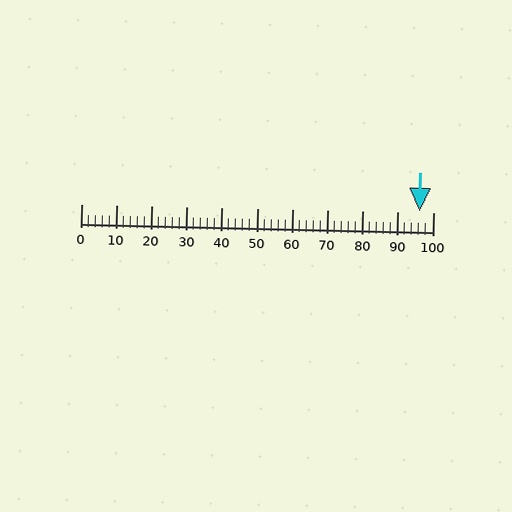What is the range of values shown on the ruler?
The ruler shows values from 0 to 100.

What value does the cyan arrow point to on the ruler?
The cyan arrow points to approximately 96.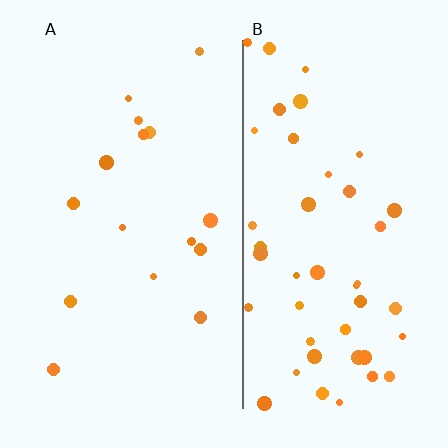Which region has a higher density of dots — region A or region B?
B (the right).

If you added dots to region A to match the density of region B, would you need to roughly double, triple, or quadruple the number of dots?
Approximately triple.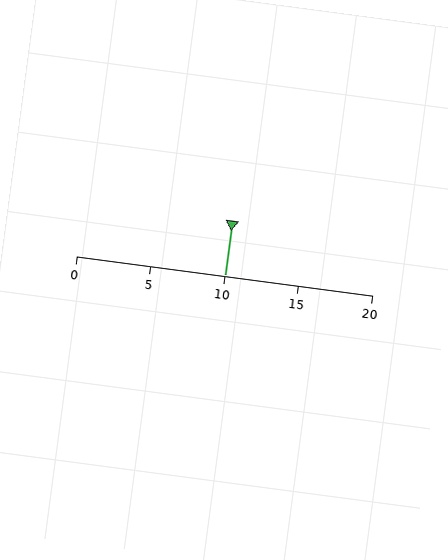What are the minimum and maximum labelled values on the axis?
The axis runs from 0 to 20.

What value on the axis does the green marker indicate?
The marker indicates approximately 10.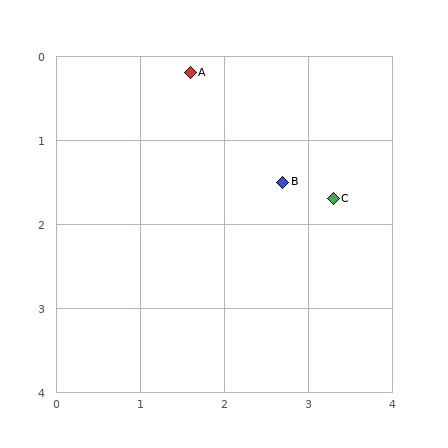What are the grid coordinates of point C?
Point C is at approximately (3.3, 1.7).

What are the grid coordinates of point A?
Point A is at approximately (1.6, 0.2).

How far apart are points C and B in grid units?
Points C and B are about 0.6 grid units apart.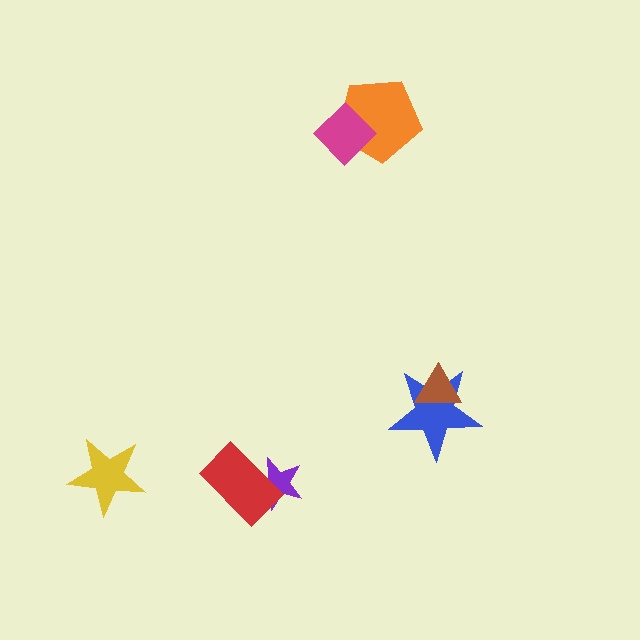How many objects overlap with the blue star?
1 object overlaps with the blue star.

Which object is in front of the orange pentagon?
The magenta diamond is in front of the orange pentagon.